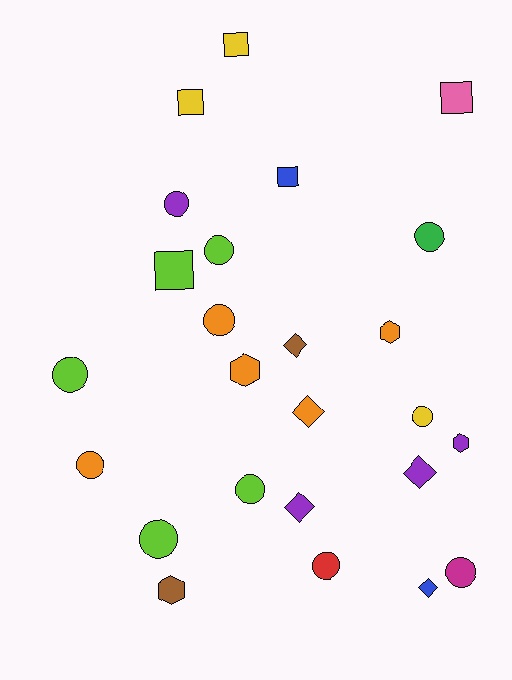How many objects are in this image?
There are 25 objects.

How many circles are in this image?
There are 11 circles.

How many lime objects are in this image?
There are 5 lime objects.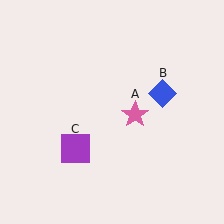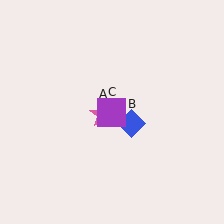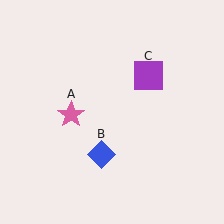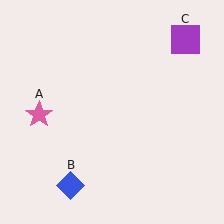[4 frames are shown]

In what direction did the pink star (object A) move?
The pink star (object A) moved left.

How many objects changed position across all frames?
3 objects changed position: pink star (object A), blue diamond (object B), purple square (object C).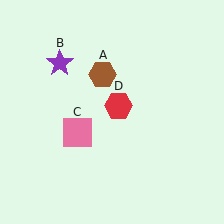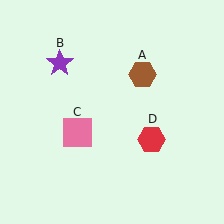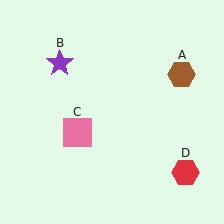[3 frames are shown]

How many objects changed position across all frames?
2 objects changed position: brown hexagon (object A), red hexagon (object D).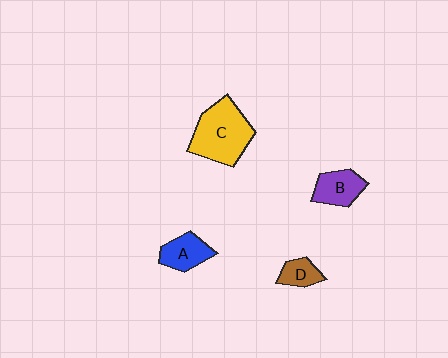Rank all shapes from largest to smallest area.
From largest to smallest: C (yellow), B (purple), A (blue), D (brown).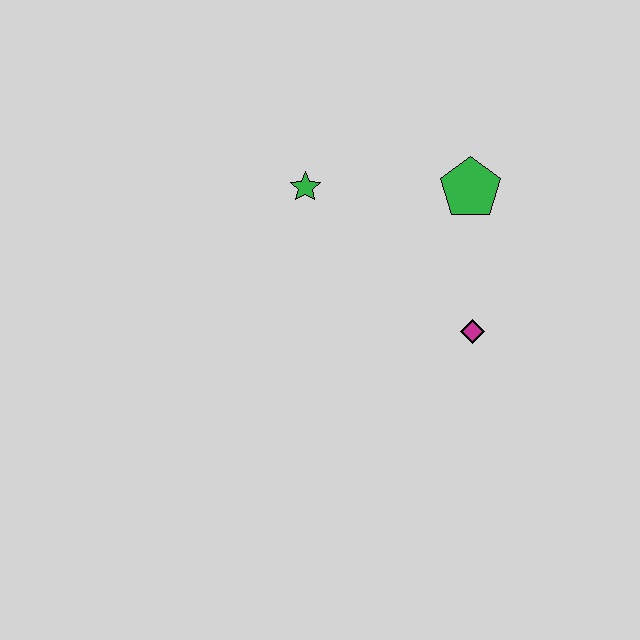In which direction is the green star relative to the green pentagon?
The green star is to the left of the green pentagon.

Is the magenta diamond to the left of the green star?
No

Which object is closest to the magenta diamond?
The green pentagon is closest to the magenta diamond.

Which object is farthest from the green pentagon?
The green star is farthest from the green pentagon.